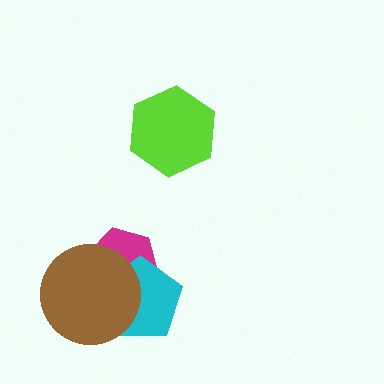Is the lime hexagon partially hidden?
No, no other shape covers it.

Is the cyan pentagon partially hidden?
Yes, it is partially covered by another shape.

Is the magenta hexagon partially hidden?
Yes, it is partially covered by another shape.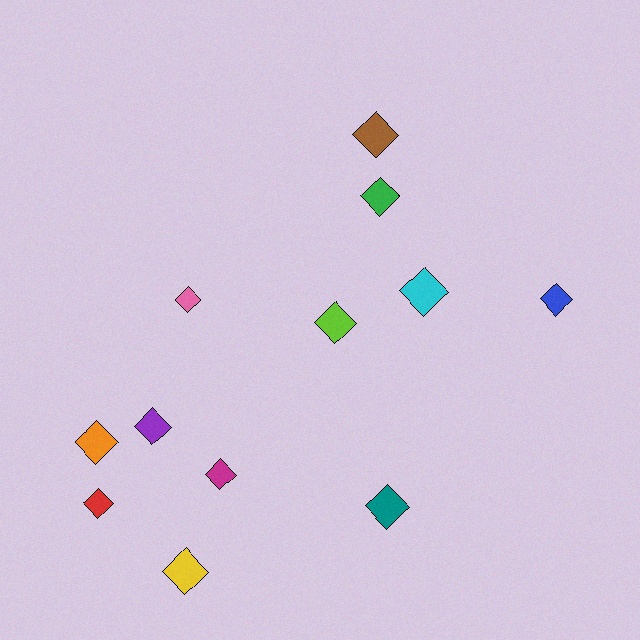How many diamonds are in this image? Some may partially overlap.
There are 12 diamonds.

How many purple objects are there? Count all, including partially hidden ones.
There is 1 purple object.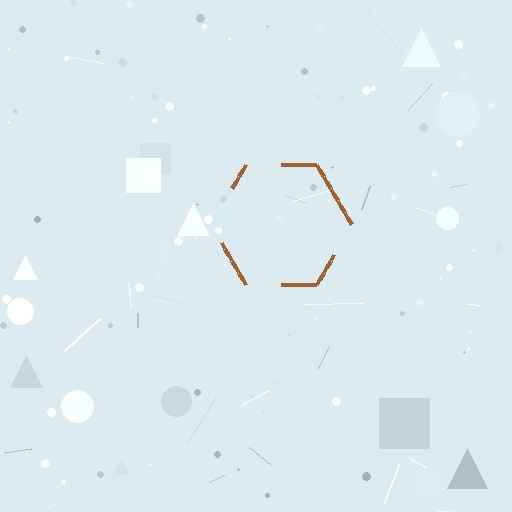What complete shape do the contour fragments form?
The contour fragments form a hexagon.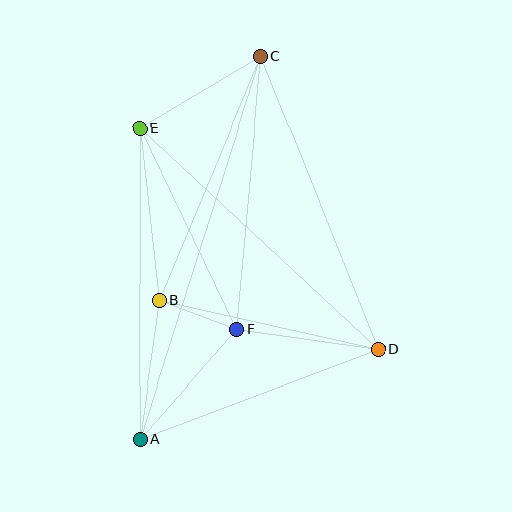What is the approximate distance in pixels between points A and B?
The distance between A and B is approximately 140 pixels.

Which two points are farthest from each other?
Points A and C are farthest from each other.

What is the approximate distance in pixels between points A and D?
The distance between A and D is approximately 255 pixels.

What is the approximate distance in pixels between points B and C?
The distance between B and C is approximately 264 pixels.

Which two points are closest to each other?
Points B and F are closest to each other.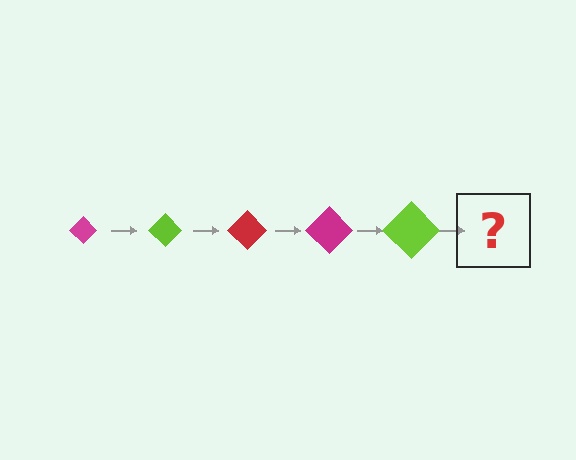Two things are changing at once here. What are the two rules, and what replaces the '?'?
The two rules are that the diamond grows larger each step and the color cycles through magenta, lime, and red. The '?' should be a red diamond, larger than the previous one.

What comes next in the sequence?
The next element should be a red diamond, larger than the previous one.